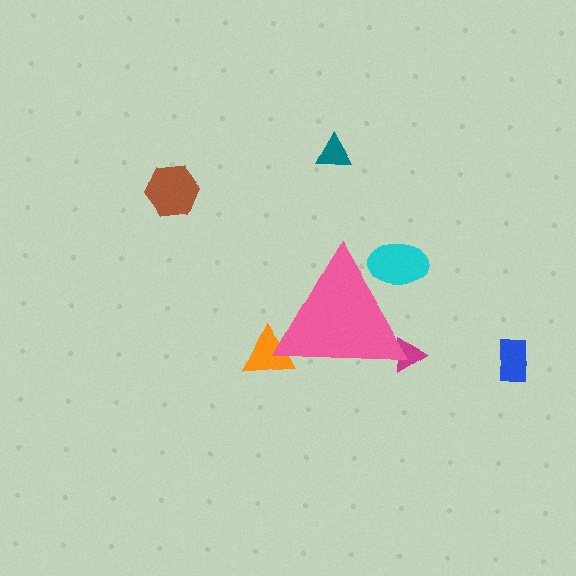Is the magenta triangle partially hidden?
Yes, the magenta triangle is partially hidden behind the pink triangle.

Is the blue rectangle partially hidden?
No, the blue rectangle is fully visible.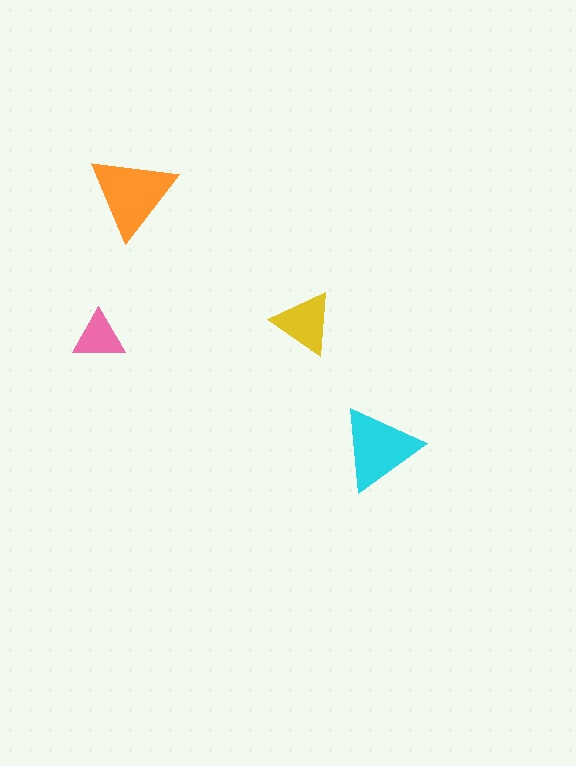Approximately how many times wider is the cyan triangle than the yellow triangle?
About 1.5 times wider.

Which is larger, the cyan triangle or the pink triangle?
The cyan one.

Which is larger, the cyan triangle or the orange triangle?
The orange one.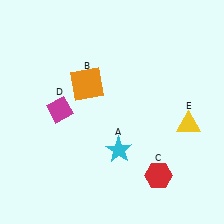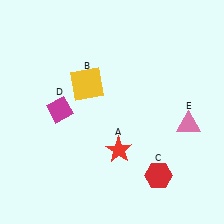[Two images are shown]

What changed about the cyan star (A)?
In Image 1, A is cyan. In Image 2, it changed to red.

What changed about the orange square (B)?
In Image 1, B is orange. In Image 2, it changed to yellow.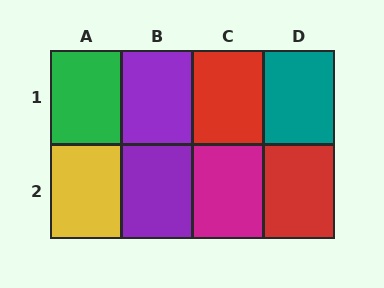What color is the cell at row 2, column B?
Purple.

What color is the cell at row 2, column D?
Red.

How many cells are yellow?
1 cell is yellow.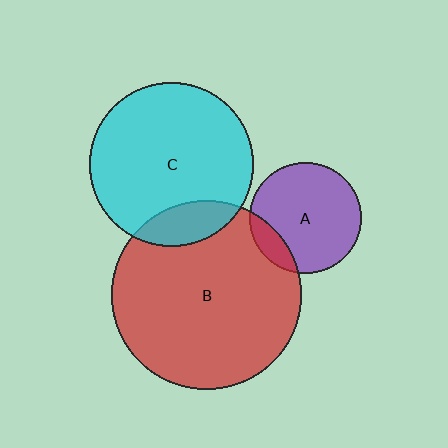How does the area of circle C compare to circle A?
Approximately 2.2 times.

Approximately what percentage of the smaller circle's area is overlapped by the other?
Approximately 15%.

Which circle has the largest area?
Circle B (red).